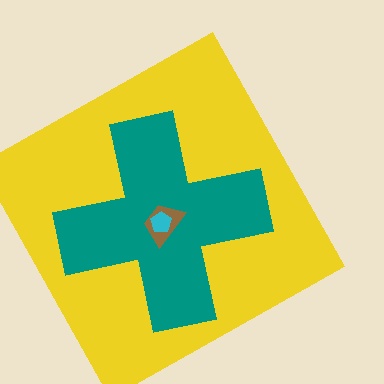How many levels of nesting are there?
4.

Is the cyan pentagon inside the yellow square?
Yes.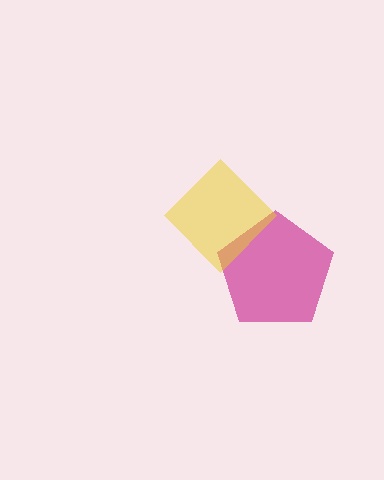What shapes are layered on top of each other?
The layered shapes are: a magenta pentagon, a yellow diamond.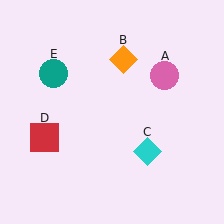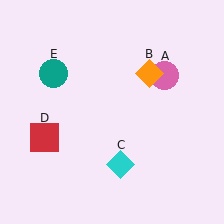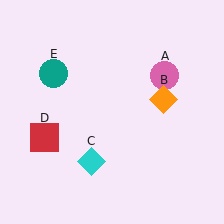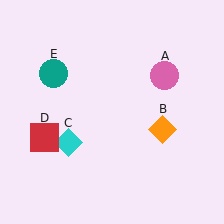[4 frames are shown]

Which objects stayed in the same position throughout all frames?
Pink circle (object A) and red square (object D) and teal circle (object E) remained stationary.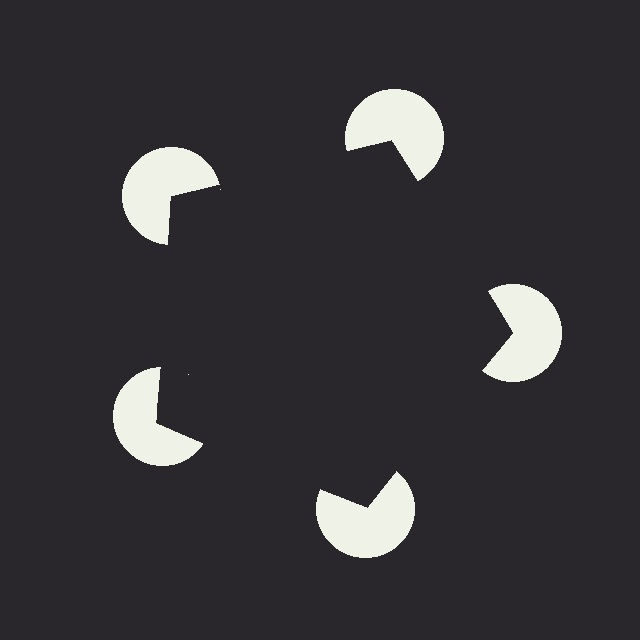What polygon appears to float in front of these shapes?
An illusory pentagon — its edges are inferred from the aligned wedge cuts in the pac-man discs, not physically drawn.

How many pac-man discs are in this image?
There are 5 — one at each vertex of the illusory pentagon.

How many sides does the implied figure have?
5 sides.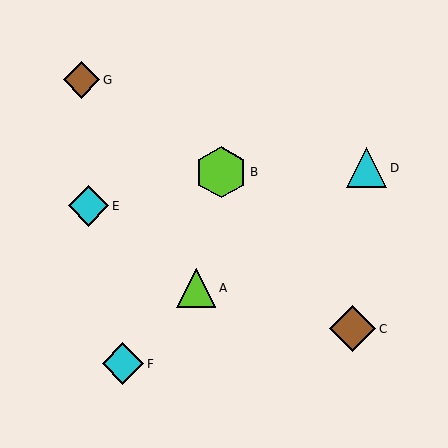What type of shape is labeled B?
Shape B is a lime hexagon.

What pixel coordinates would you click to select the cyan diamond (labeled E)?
Click at (89, 206) to select the cyan diamond E.